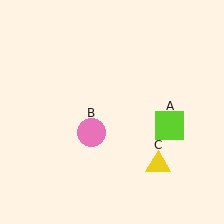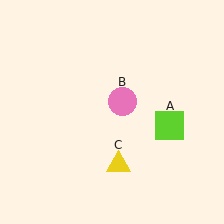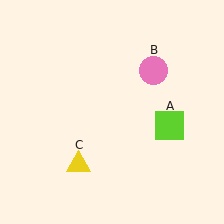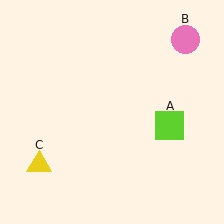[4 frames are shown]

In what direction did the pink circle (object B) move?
The pink circle (object B) moved up and to the right.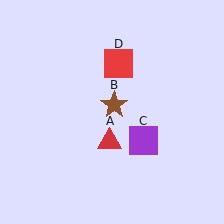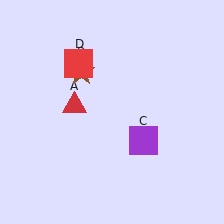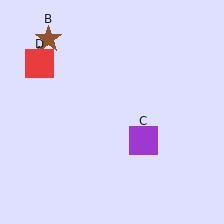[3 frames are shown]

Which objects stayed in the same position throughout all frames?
Purple square (object C) remained stationary.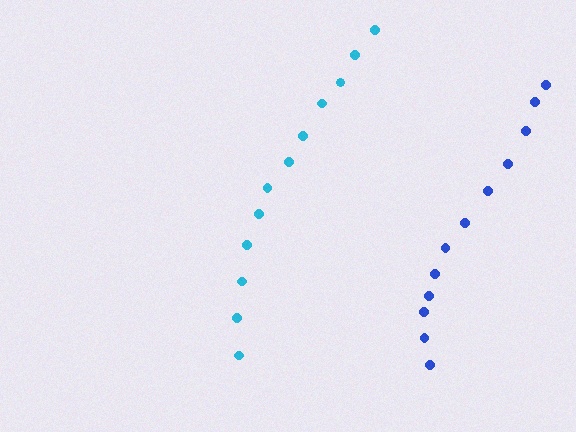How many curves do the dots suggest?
There are 2 distinct paths.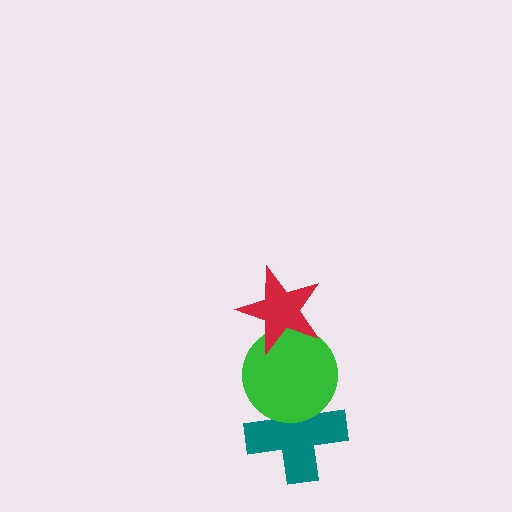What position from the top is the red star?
The red star is 1st from the top.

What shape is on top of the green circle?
The red star is on top of the green circle.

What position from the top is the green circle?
The green circle is 2nd from the top.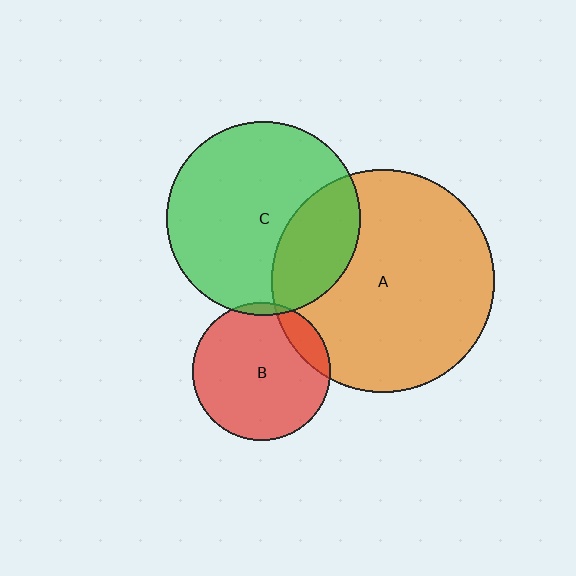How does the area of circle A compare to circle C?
Approximately 1.3 times.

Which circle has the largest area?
Circle A (orange).